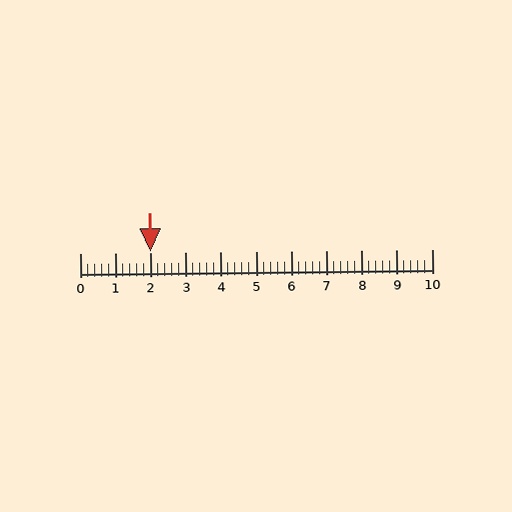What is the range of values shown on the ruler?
The ruler shows values from 0 to 10.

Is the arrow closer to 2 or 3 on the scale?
The arrow is closer to 2.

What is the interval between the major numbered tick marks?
The major tick marks are spaced 1 units apart.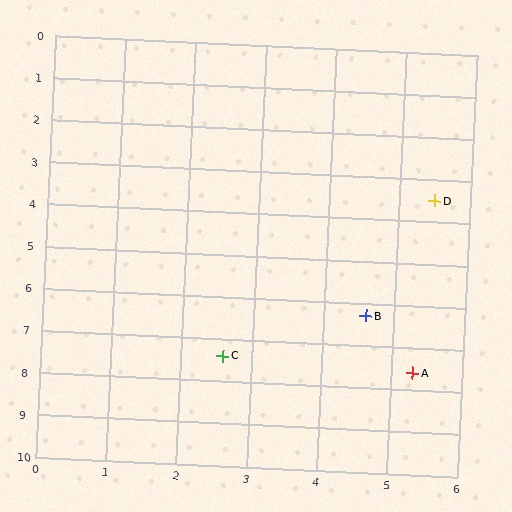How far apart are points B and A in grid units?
Points B and A are about 1.5 grid units apart.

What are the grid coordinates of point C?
Point C is at approximately (2.6, 7.4).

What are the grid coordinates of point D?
Point D is at approximately (5.5, 3.5).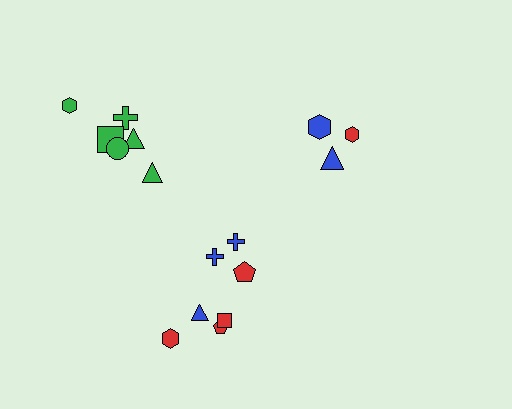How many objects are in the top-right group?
There are 3 objects.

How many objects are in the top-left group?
There are 6 objects.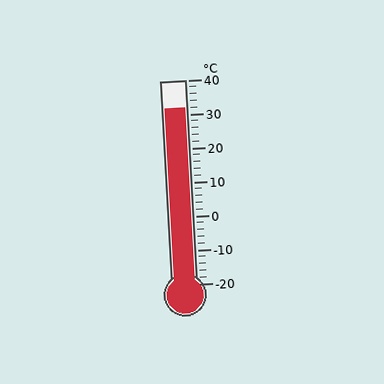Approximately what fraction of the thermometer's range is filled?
The thermometer is filled to approximately 85% of its range.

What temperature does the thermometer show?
The thermometer shows approximately 32°C.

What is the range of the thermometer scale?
The thermometer scale ranges from -20°C to 40°C.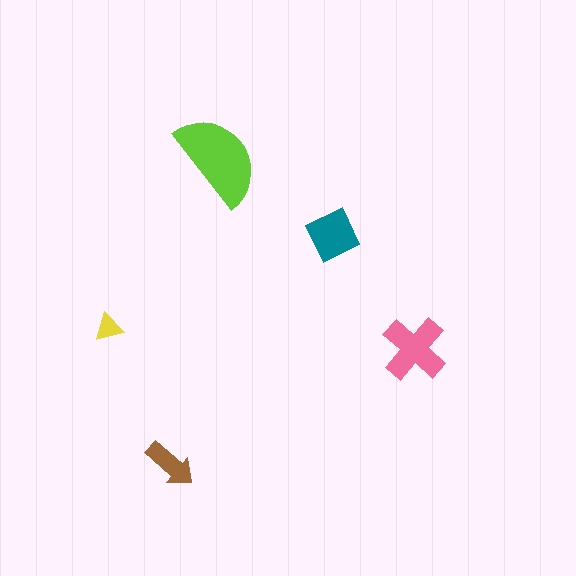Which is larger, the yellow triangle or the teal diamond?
The teal diamond.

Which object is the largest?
The lime semicircle.